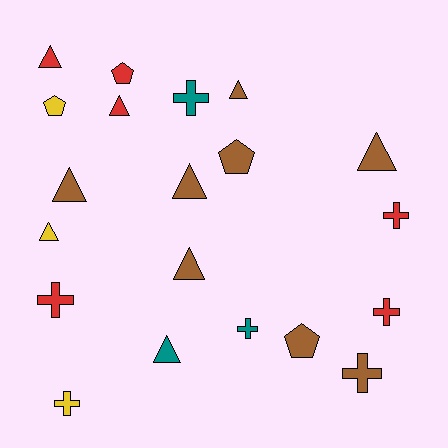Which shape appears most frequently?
Triangle, with 9 objects.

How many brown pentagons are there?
There are 2 brown pentagons.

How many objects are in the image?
There are 20 objects.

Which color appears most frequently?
Brown, with 8 objects.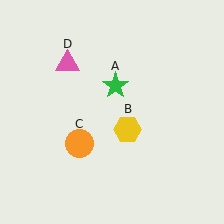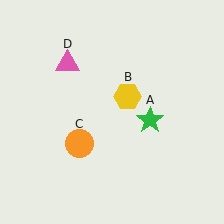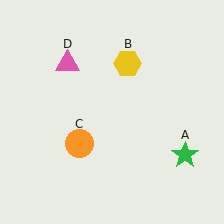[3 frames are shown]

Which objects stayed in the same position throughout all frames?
Orange circle (object C) and pink triangle (object D) remained stationary.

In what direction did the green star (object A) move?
The green star (object A) moved down and to the right.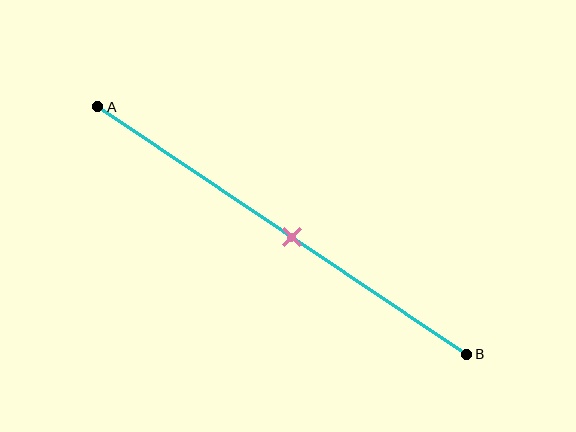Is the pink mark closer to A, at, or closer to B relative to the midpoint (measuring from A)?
The pink mark is approximately at the midpoint of segment AB.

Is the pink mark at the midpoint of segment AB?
Yes, the mark is approximately at the midpoint.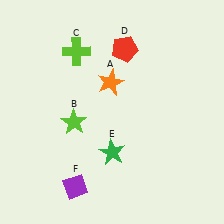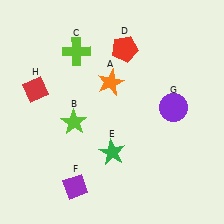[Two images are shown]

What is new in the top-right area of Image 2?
A purple circle (G) was added in the top-right area of Image 2.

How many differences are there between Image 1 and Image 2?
There are 2 differences between the two images.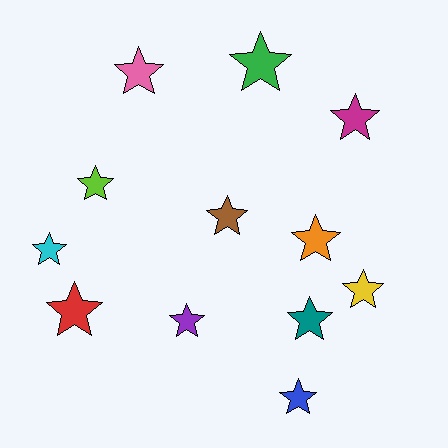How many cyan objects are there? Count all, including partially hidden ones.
There is 1 cyan object.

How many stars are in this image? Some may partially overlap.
There are 12 stars.